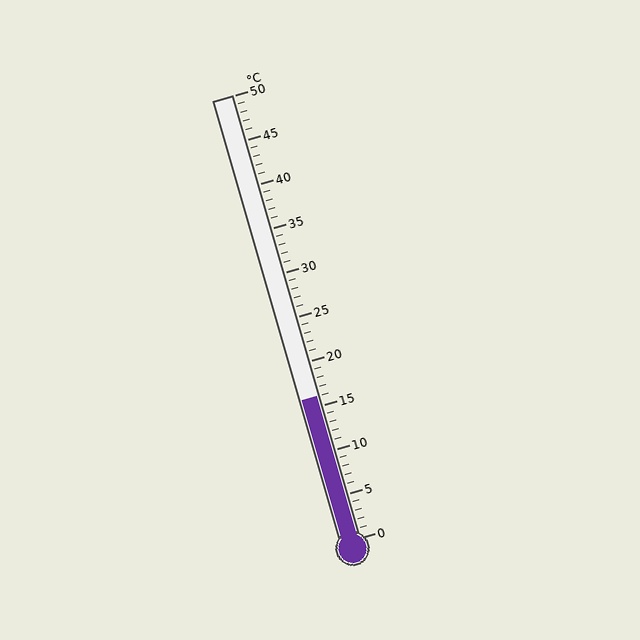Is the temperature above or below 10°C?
The temperature is above 10°C.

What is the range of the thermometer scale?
The thermometer scale ranges from 0°C to 50°C.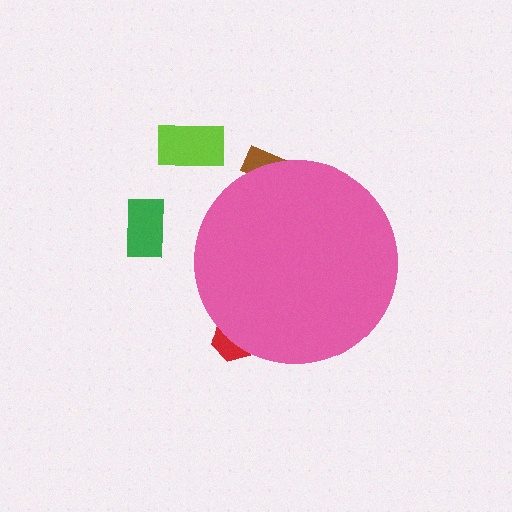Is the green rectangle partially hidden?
No, the green rectangle is fully visible.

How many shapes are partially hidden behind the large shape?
2 shapes are partially hidden.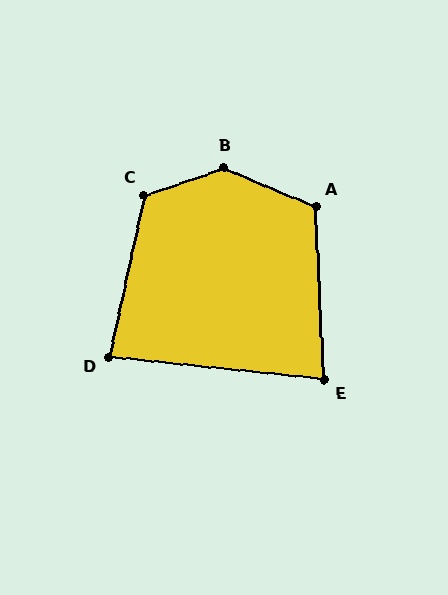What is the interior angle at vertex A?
Approximately 115 degrees (obtuse).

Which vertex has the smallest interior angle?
E, at approximately 81 degrees.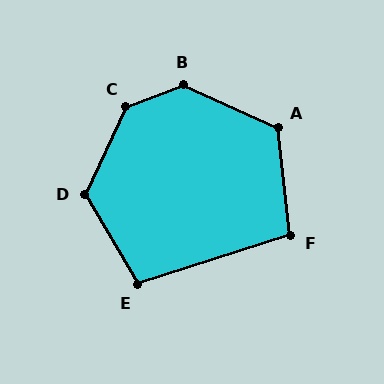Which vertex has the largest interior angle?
C, at approximately 137 degrees.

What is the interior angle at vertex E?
Approximately 103 degrees (obtuse).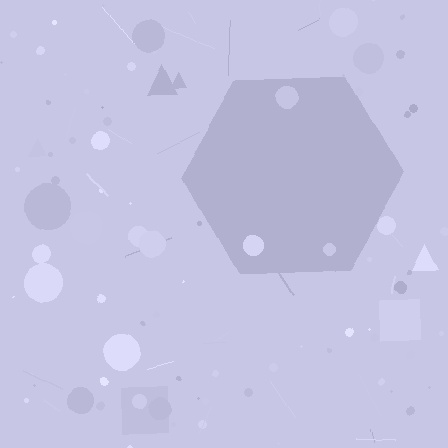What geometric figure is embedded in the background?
A hexagon is embedded in the background.